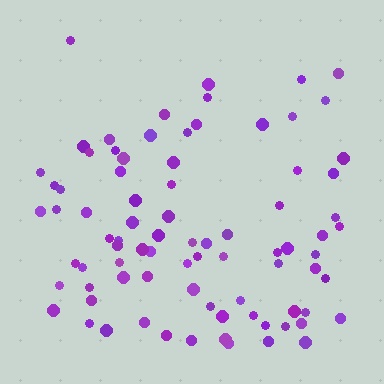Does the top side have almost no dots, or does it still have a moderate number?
Still a moderate number, just noticeably fewer than the bottom.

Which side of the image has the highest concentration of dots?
The bottom.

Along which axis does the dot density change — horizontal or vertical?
Vertical.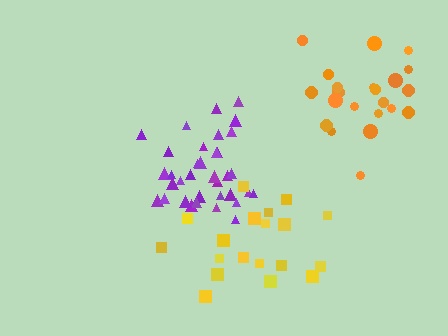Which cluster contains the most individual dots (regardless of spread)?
Purple (35).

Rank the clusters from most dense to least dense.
purple, orange, yellow.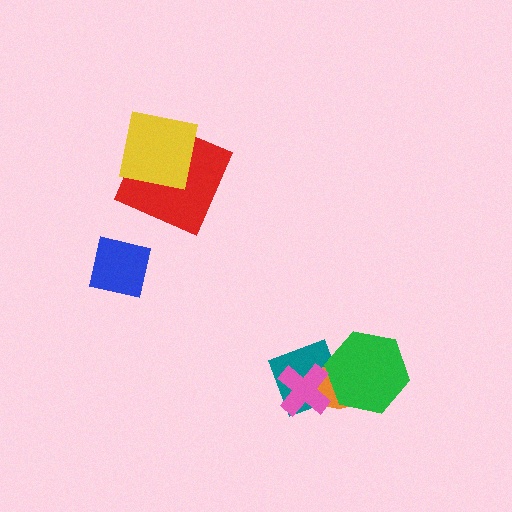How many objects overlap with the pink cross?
2 objects overlap with the pink cross.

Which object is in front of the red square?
The yellow square is in front of the red square.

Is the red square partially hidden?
Yes, it is partially covered by another shape.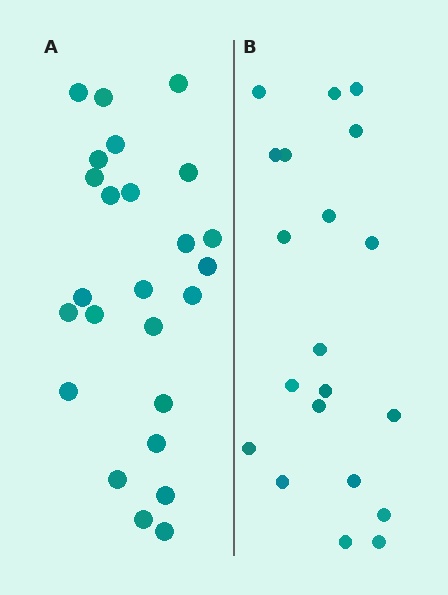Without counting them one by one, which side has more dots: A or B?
Region A (the left region) has more dots.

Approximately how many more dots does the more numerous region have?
Region A has about 5 more dots than region B.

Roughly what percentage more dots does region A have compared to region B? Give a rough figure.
About 25% more.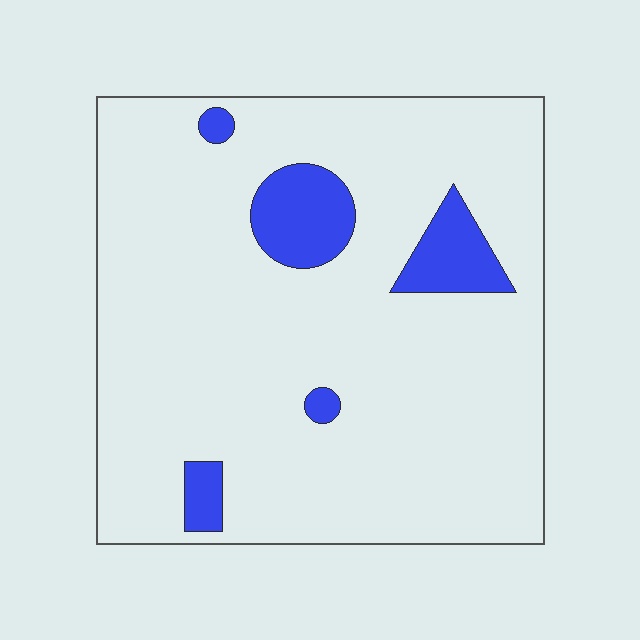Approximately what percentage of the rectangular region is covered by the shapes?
Approximately 10%.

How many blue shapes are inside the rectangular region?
5.